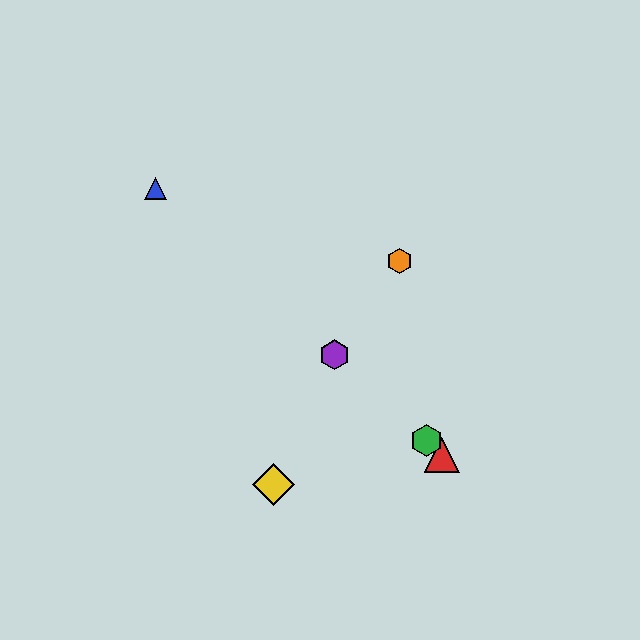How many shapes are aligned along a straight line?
4 shapes (the red triangle, the blue triangle, the green hexagon, the purple hexagon) are aligned along a straight line.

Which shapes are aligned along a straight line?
The red triangle, the blue triangle, the green hexagon, the purple hexagon are aligned along a straight line.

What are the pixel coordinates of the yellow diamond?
The yellow diamond is at (274, 484).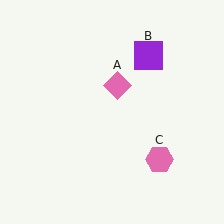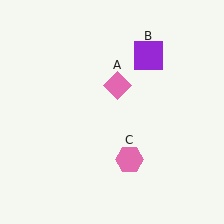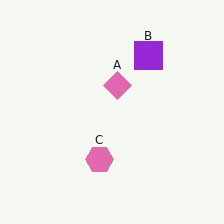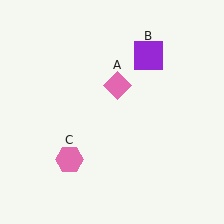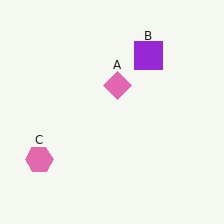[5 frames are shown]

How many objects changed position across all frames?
1 object changed position: pink hexagon (object C).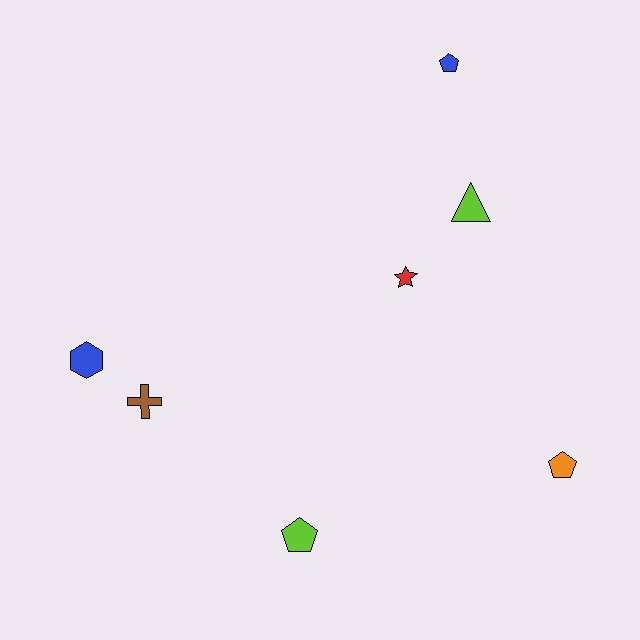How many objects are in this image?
There are 7 objects.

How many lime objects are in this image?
There are 2 lime objects.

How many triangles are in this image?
There is 1 triangle.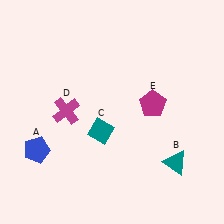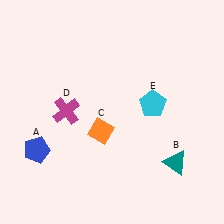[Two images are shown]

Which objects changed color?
C changed from teal to orange. E changed from magenta to cyan.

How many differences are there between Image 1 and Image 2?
There are 2 differences between the two images.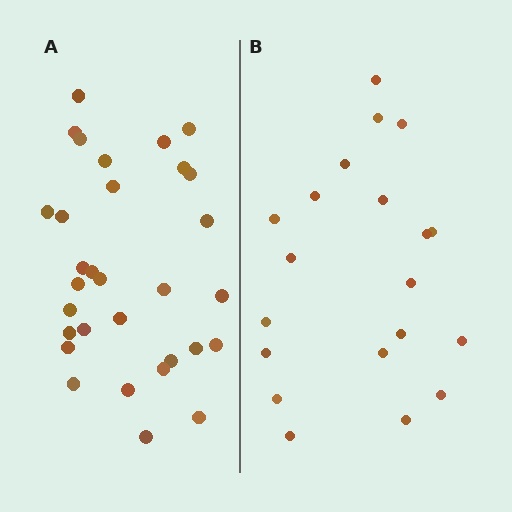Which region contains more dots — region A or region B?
Region A (the left region) has more dots.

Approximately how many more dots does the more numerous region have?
Region A has roughly 12 or so more dots than region B.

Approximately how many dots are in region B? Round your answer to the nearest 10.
About 20 dots.